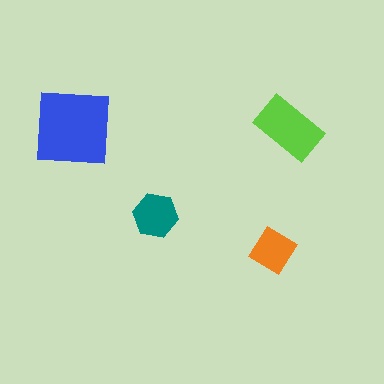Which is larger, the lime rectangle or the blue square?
The blue square.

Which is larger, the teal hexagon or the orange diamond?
The teal hexagon.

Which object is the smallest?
The orange diamond.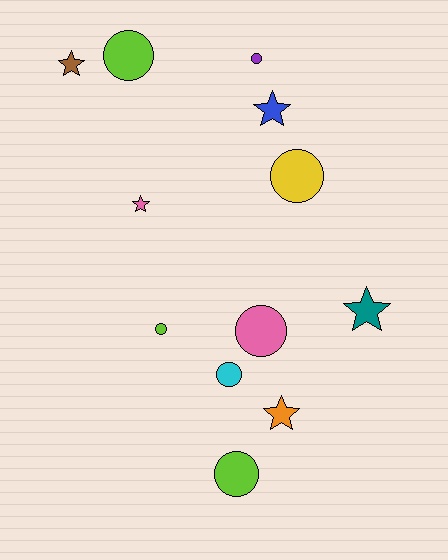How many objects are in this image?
There are 12 objects.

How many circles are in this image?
There are 7 circles.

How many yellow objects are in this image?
There is 1 yellow object.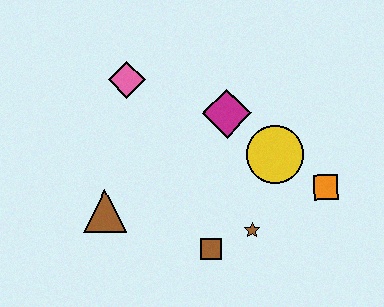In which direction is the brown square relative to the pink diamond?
The brown square is below the pink diamond.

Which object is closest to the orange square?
The yellow circle is closest to the orange square.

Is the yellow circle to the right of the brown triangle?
Yes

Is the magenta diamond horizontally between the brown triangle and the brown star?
Yes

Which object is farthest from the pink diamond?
The orange square is farthest from the pink diamond.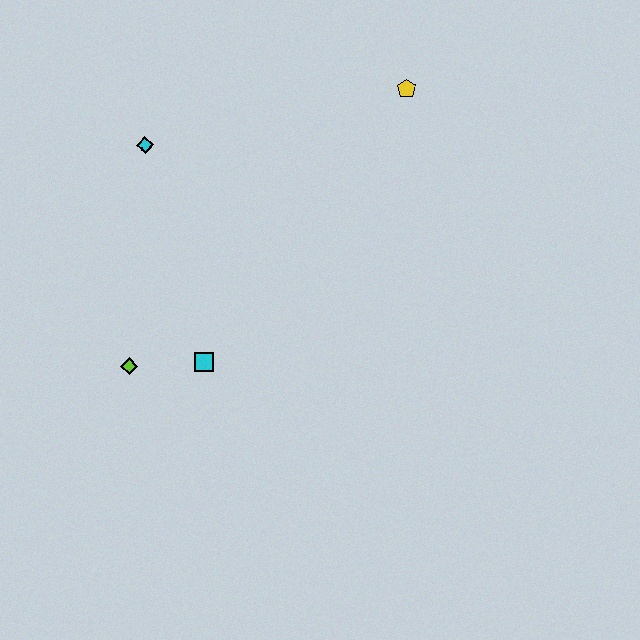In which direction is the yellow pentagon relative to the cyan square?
The yellow pentagon is above the cyan square.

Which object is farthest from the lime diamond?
The yellow pentagon is farthest from the lime diamond.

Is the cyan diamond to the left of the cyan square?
Yes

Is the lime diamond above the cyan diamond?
No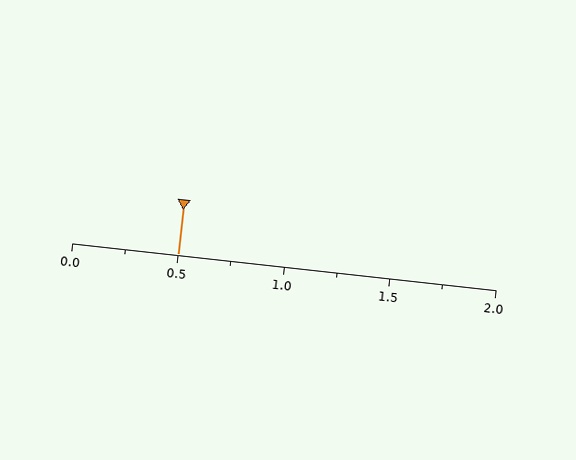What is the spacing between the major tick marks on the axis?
The major ticks are spaced 0.5 apart.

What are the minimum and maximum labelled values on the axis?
The axis runs from 0.0 to 2.0.